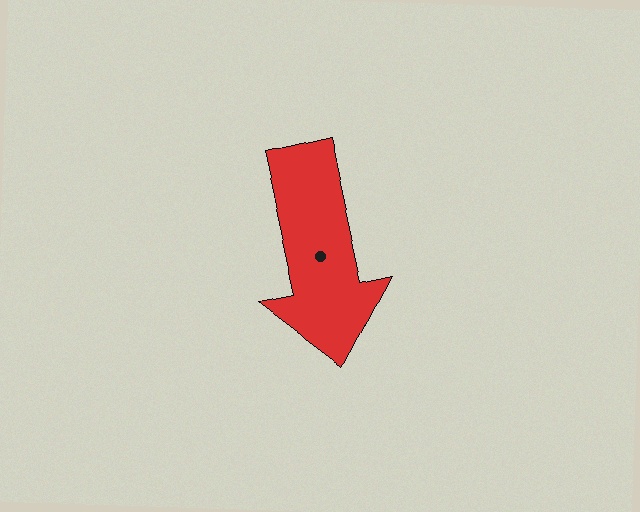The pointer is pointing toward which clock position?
Roughly 6 o'clock.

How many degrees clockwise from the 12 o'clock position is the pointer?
Approximately 168 degrees.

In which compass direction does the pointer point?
South.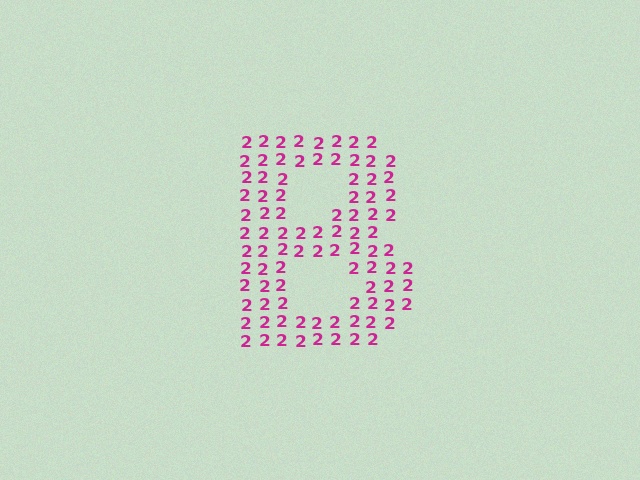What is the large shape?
The large shape is the letter B.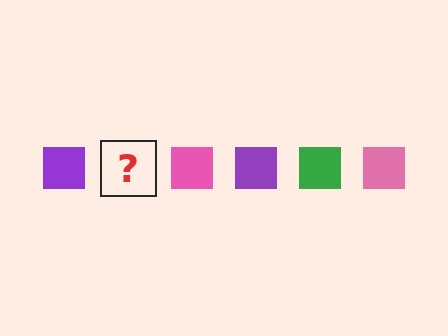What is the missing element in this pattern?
The missing element is a green square.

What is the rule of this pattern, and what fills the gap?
The rule is that the pattern cycles through purple, green, pink squares. The gap should be filled with a green square.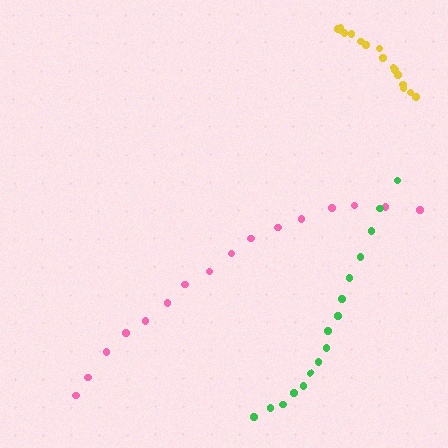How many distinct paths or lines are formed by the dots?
There are 3 distinct paths.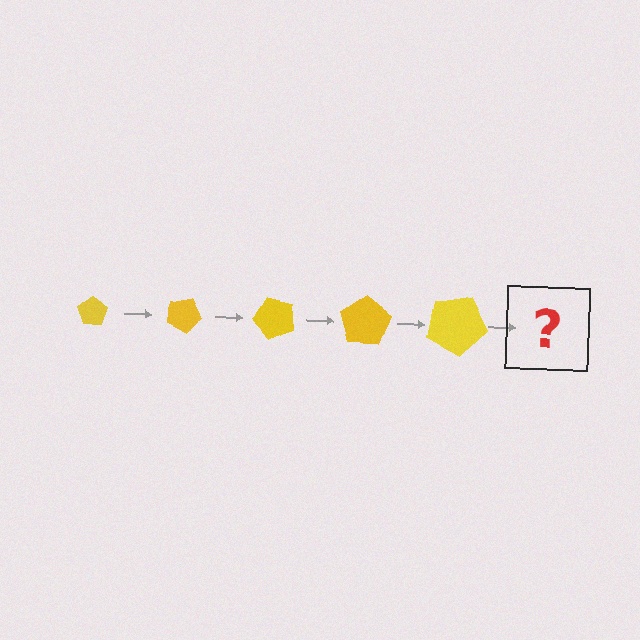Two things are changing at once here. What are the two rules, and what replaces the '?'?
The two rules are that the pentagon grows larger each step and it rotates 25 degrees each step. The '?' should be a pentagon, larger than the previous one and rotated 125 degrees from the start.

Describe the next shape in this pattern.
It should be a pentagon, larger than the previous one and rotated 125 degrees from the start.